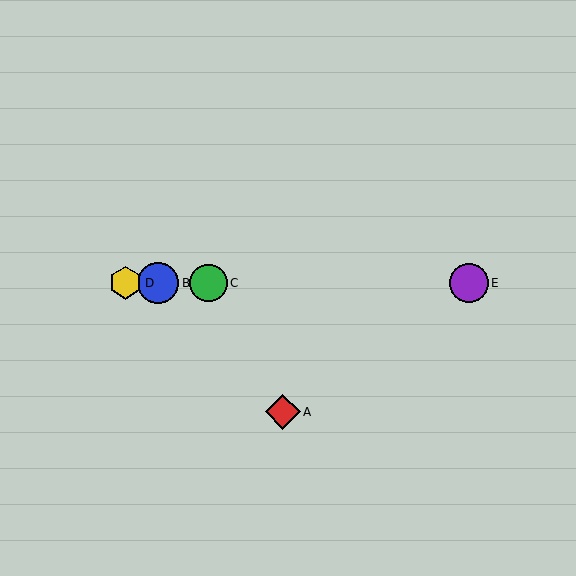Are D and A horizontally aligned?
No, D is at y≈283 and A is at y≈412.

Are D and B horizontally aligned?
Yes, both are at y≈283.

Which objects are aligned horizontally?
Objects B, C, D, E are aligned horizontally.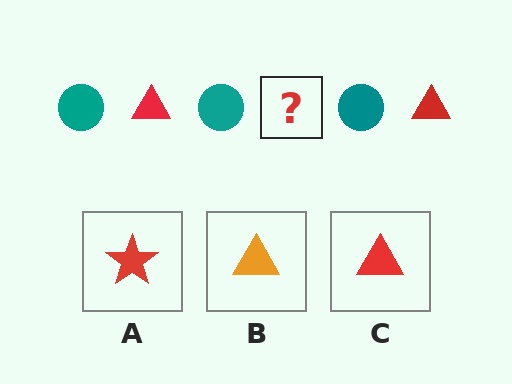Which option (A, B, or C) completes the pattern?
C.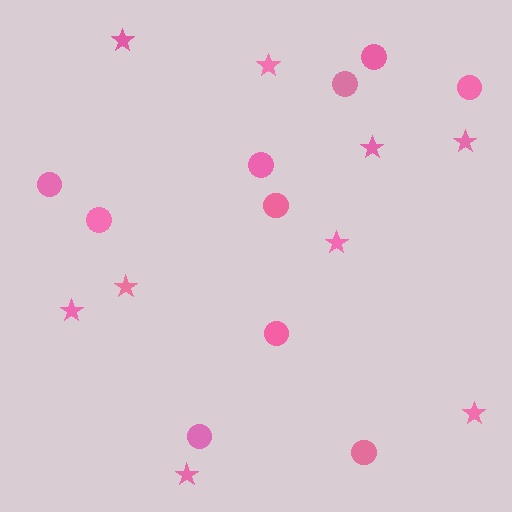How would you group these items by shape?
There are 2 groups: one group of circles (10) and one group of stars (9).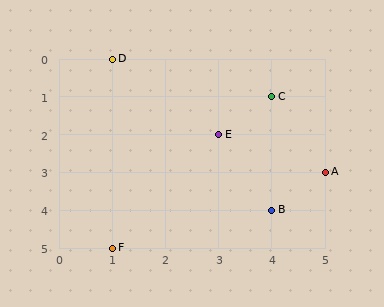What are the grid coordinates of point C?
Point C is at grid coordinates (4, 1).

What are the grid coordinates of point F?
Point F is at grid coordinates (1, 5).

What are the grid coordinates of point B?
Point B is at grid coordinates (4, 4).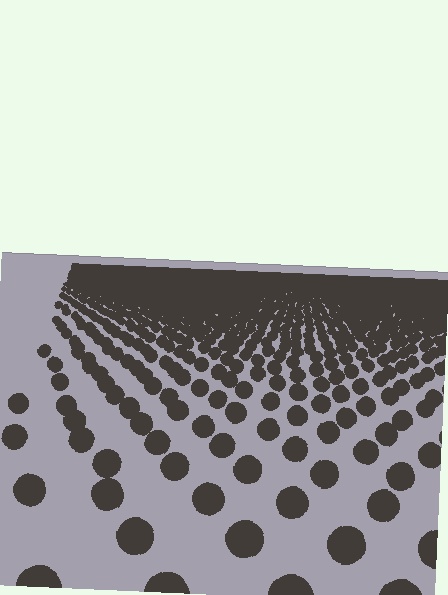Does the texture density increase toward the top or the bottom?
Density increases toward the top.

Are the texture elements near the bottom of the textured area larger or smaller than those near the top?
Larger. Near the bottom, elements are closer to the viewer and appear at a bigger on-screen size.